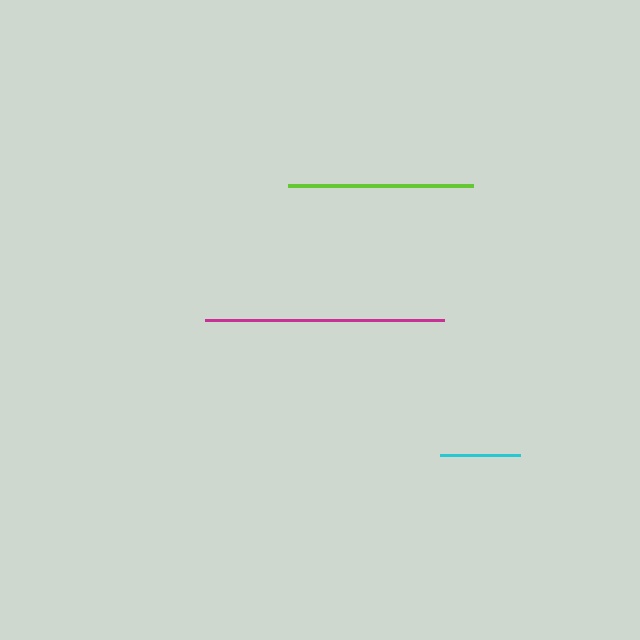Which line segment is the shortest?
The cyan line is the shortest at approximately 80 pixels.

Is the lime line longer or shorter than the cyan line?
The lime line is longer than the cyan line.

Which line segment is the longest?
The magenta line is the longest at approximately 239 pixels.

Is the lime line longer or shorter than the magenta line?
The magenta line is longer than the lime line.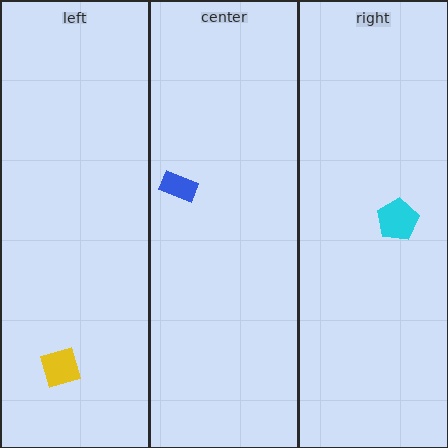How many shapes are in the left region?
1.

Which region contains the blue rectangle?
The center region.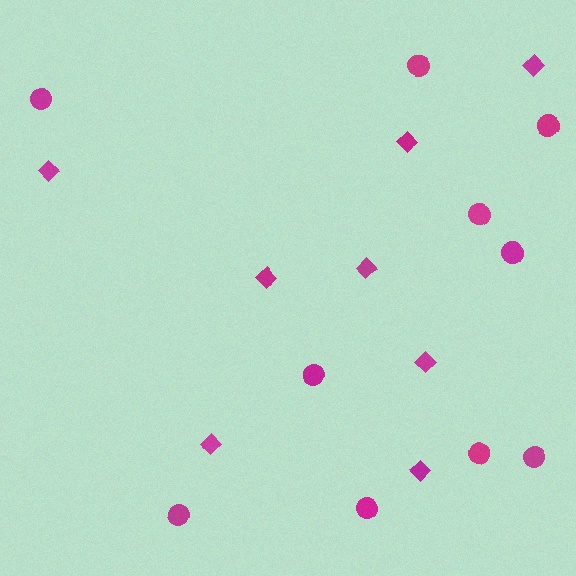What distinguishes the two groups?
There are 2 groups: one group of circles (10) and one group of diamonds (8).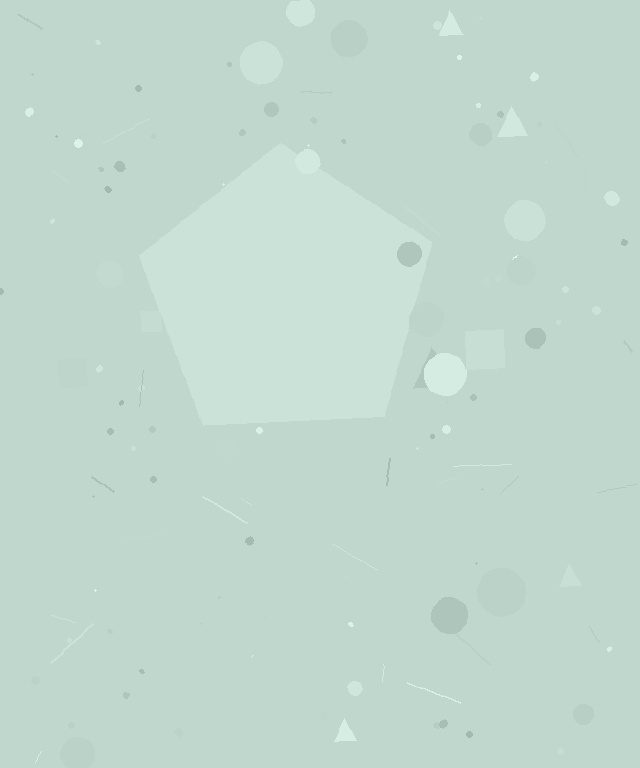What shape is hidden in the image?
A pentagon is hidden in the image.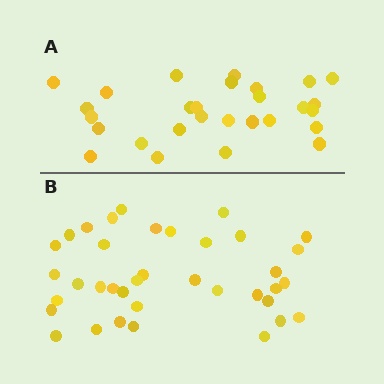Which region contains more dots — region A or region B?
Region B (the bottom region) has more dots.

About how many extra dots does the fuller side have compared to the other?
Region B has roughly 8 or so more dots than region A.